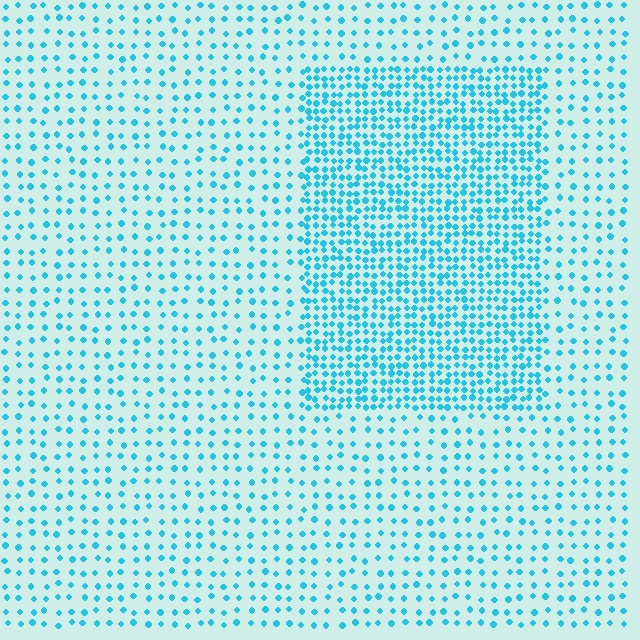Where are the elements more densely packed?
The elements are more densely packed inside the rectangle boundary.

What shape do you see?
I see a rectangle.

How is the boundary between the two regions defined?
The boundary is defined by a change in element density (approximately 2.4x ratio). All elements are the same color, size, and shape.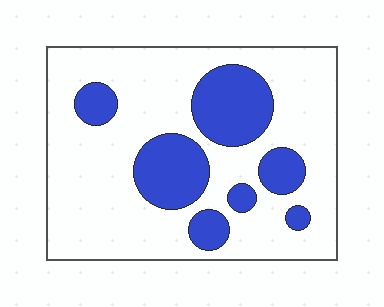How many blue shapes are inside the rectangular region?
7.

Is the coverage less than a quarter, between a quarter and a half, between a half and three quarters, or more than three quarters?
Between a quarter and a half.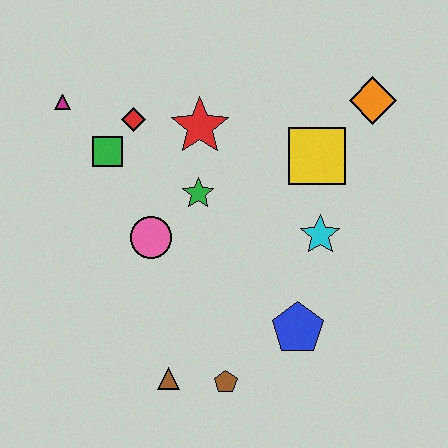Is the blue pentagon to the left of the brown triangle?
No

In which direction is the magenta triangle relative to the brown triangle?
The magenta triangle is above the brown triangle.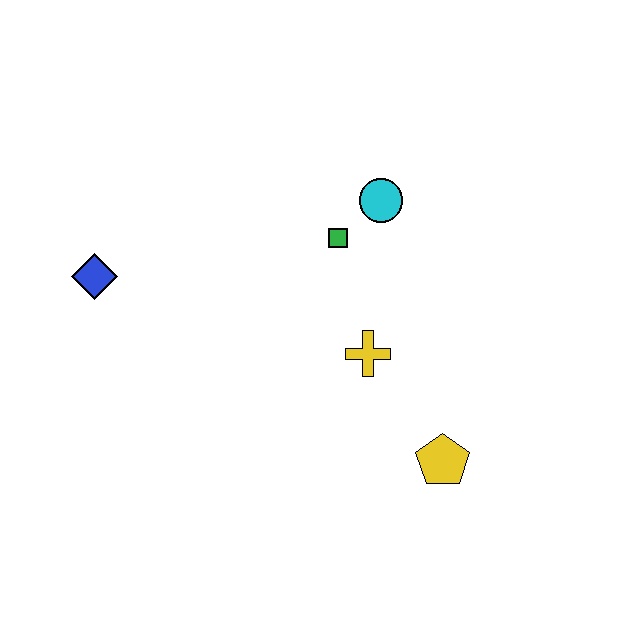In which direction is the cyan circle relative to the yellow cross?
The cyan circle is above the yellow cross.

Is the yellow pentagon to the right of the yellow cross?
Yes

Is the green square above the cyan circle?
No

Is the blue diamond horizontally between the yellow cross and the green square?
No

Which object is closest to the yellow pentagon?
The yellow cross is closest to the yellow pentagon.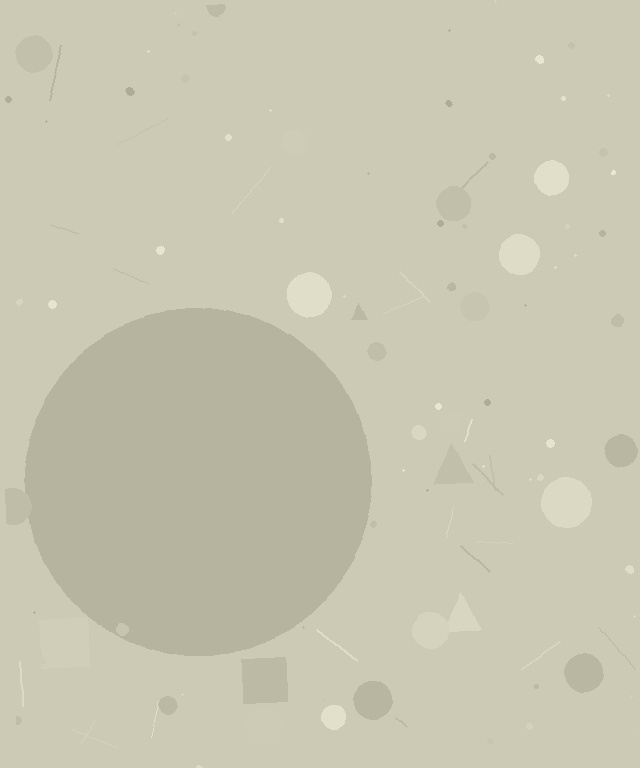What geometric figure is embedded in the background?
A circle is embedded in the background.